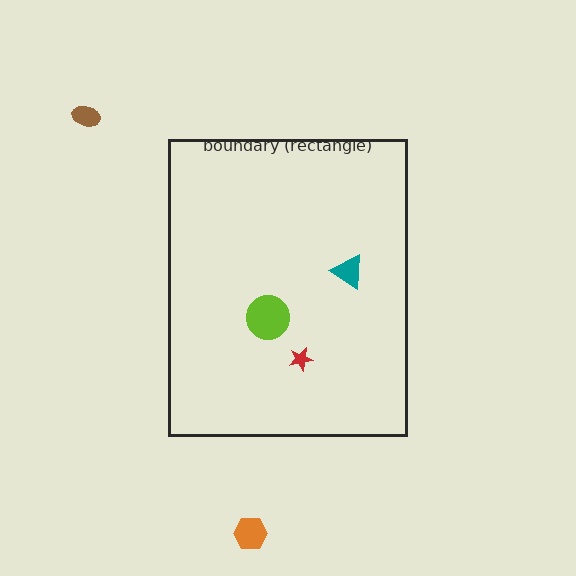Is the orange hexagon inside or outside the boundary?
Outside.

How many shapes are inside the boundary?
3 inside, 2 outside.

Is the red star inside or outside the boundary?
Inside.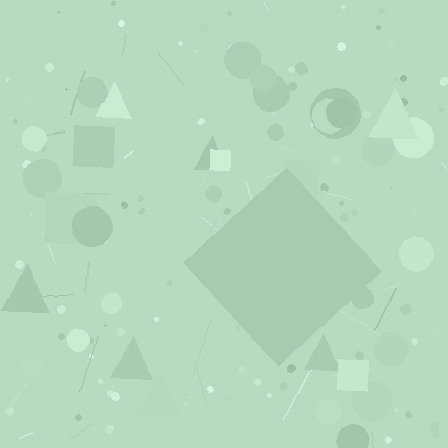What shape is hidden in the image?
A diamond is hidden in the image.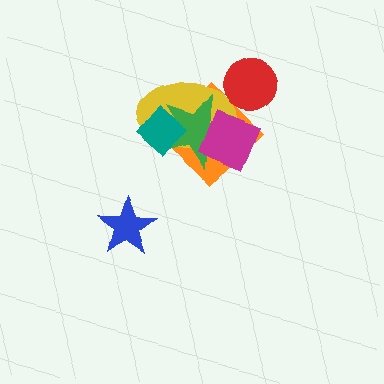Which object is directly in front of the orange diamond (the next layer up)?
The yellow ellipse is directly in front of the orange diamond.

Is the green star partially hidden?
Yes, it is partially covered by another shape.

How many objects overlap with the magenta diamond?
3 objects overlap with the magenta diamond.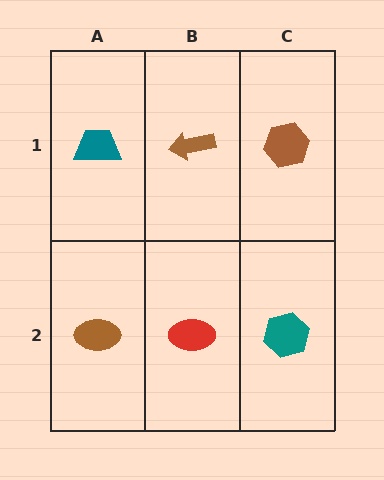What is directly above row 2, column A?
A teal trapezoid.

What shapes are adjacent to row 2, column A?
A teal trapezoid (row 1, column A), a red ellipse (row 2, column B).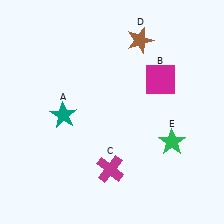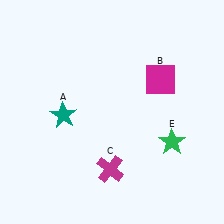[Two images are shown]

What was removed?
The brown star (D) was removed in Image 2.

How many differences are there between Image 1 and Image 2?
There is 1 difference between the two images.